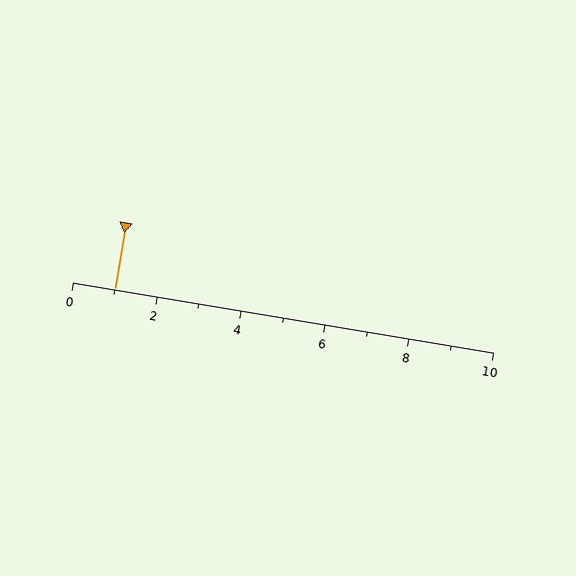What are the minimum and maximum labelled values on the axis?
The axis runs from 0 to 10.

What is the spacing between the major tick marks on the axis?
The major ticks are spaced 2 apart.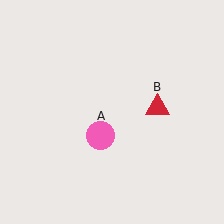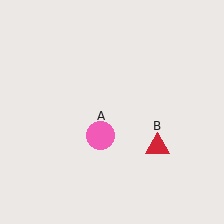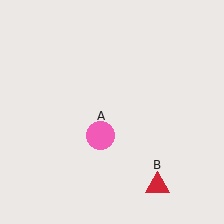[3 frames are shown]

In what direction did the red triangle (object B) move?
The red triangle (object B) moved down.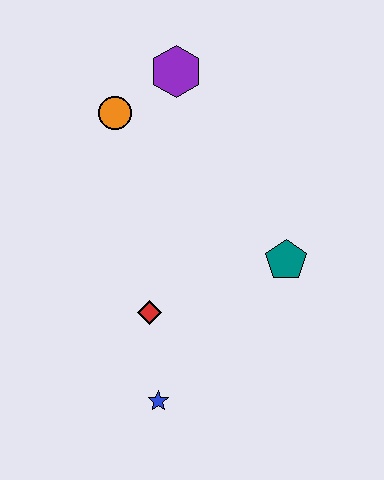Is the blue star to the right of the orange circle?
Yes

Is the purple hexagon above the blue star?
Yes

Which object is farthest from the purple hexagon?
The blue star is farthest from the purple hexagon.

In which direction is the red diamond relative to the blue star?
The red diamond is above the blue star.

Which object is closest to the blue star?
The red diamond is closest to the blue star.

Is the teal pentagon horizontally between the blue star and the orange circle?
No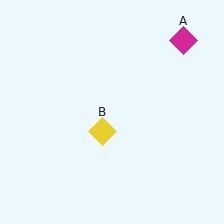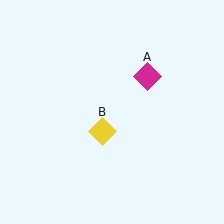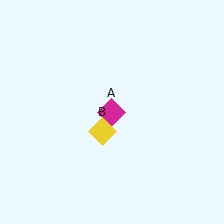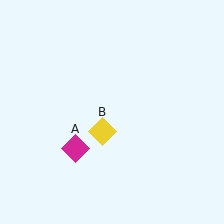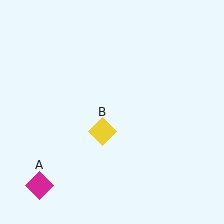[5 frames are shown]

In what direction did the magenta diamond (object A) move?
The magenta diamond (object A) moved down and to the left.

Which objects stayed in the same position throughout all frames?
Yellow diamond (object B) remained stationary.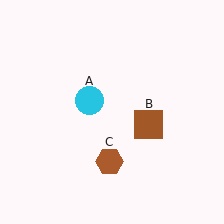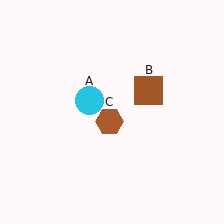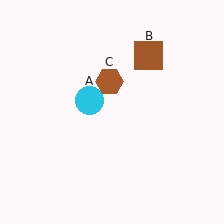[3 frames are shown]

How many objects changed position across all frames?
2 objects changed position: brown square (object B), brown hexagon (object C).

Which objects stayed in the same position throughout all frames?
Cyan circle (object A) remained stationary.